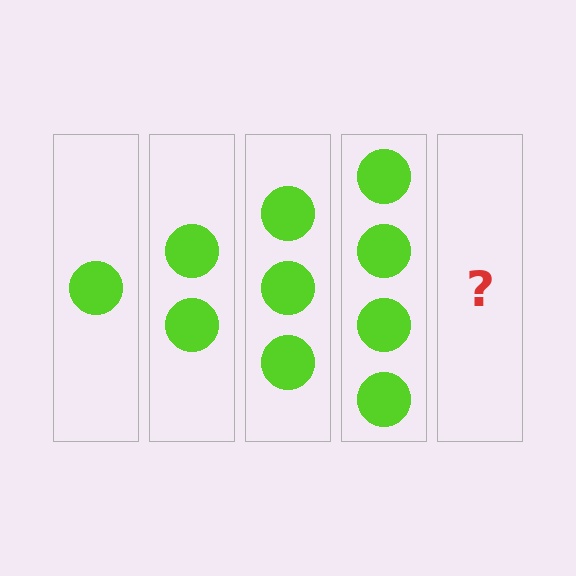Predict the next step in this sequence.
The next step is 5 circles.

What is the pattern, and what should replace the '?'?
The pattern is that each step adds one more circle. The '?' should be 5 circles.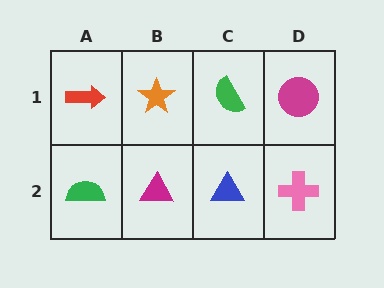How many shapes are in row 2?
4 shapes.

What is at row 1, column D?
A magenta circle.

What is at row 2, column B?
A magenta triangle.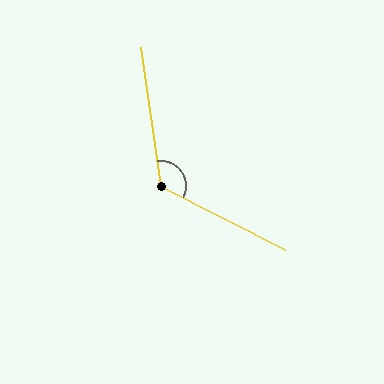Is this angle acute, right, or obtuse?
It is obtuse.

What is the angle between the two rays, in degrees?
Approximately 125 degrees.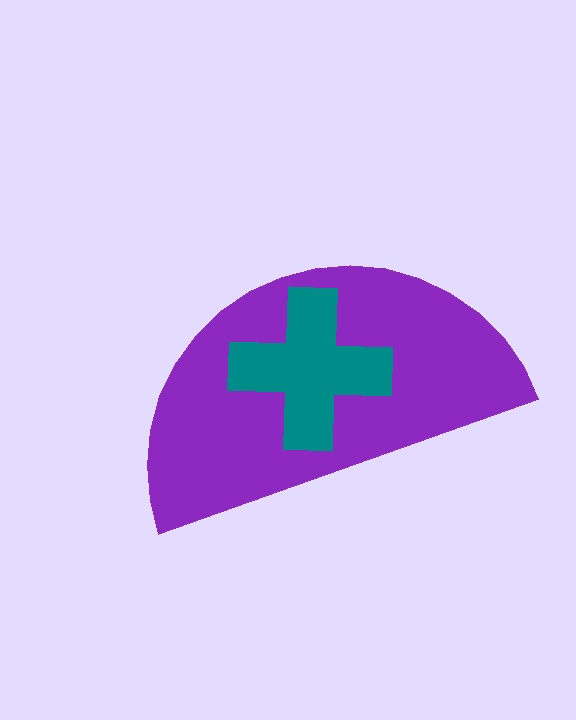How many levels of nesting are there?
2.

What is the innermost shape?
The teal cross.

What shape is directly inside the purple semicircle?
The teal cross.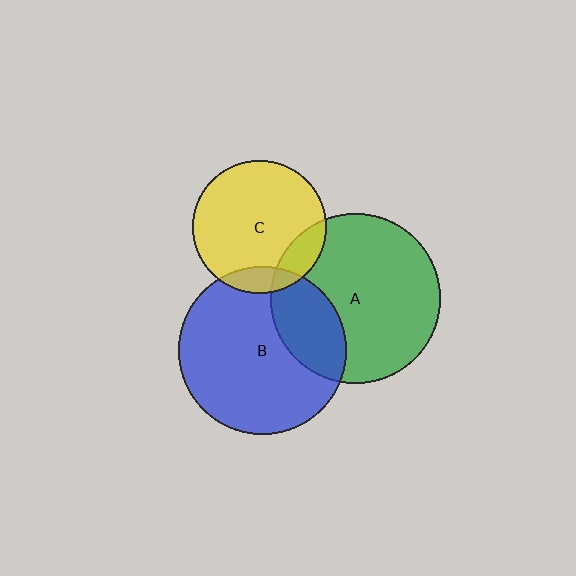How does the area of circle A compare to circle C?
Approximately 1.6 times.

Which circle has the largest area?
Circle A (green).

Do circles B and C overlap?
Yes.